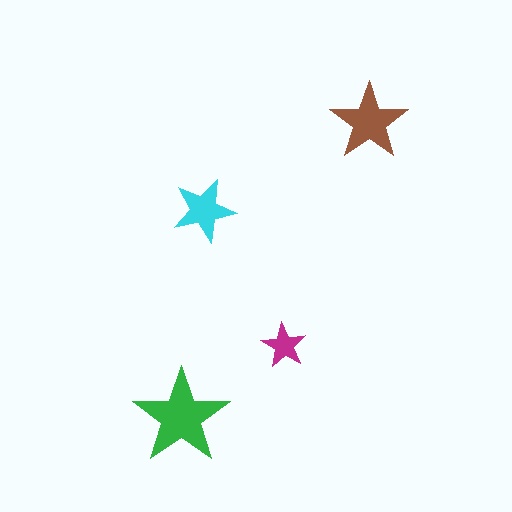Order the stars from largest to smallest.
the green one, the brown one, the cyan one, the magenta one.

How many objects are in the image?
There are 4 objects in the image.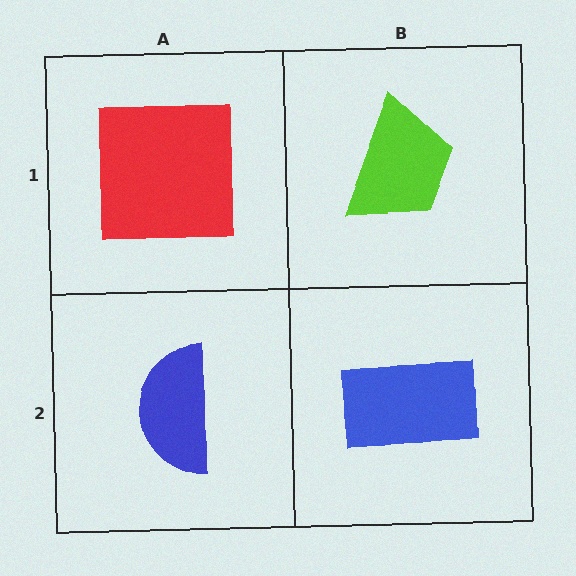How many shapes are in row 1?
2 shapes.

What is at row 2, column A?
A blue semicircle.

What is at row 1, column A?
A red square.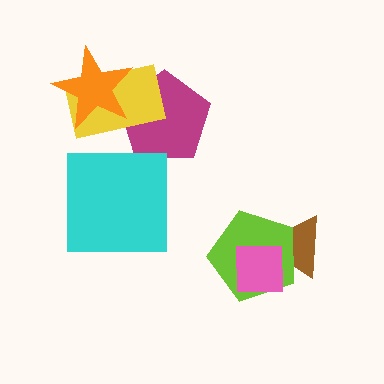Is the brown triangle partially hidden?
Yes, it is partially covered by another shape.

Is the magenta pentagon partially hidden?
Yes, it is partially covered by another shape.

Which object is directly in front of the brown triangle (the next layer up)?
The lime pentagon is directly in front of the brown triangle.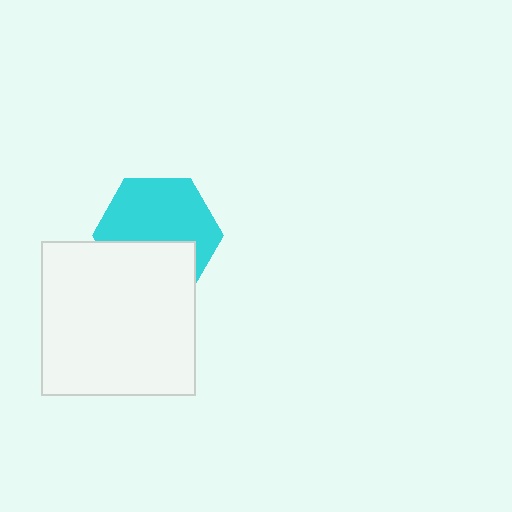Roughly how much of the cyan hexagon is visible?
About half of it is visible (roughly 61%).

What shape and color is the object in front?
The object in front is a white square.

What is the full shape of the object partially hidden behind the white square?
The partially hidden object is a cyan hexagon.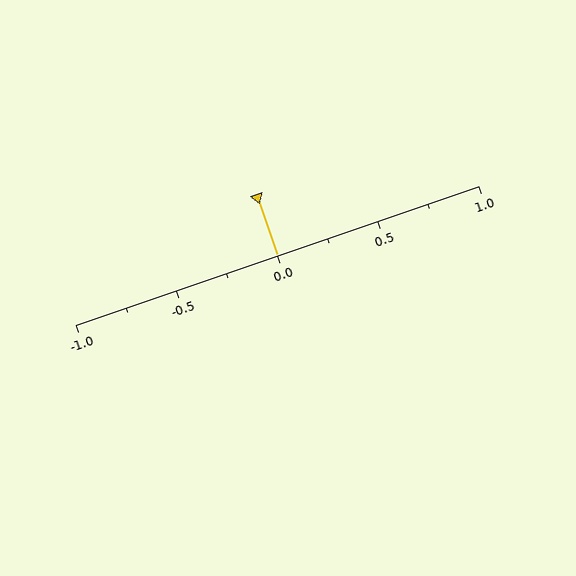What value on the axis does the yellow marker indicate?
The marker indicates approximately 0.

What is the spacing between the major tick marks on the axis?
The major ticks are spaced 0.5 apart.